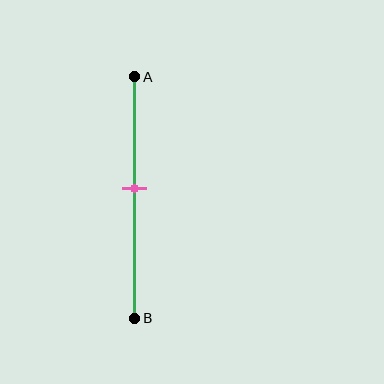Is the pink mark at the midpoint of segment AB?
No, the mark is at about 45% from A, not at the 50% midpoint.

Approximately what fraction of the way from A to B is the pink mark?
The pink mark is approximately 45% of the way from A to B.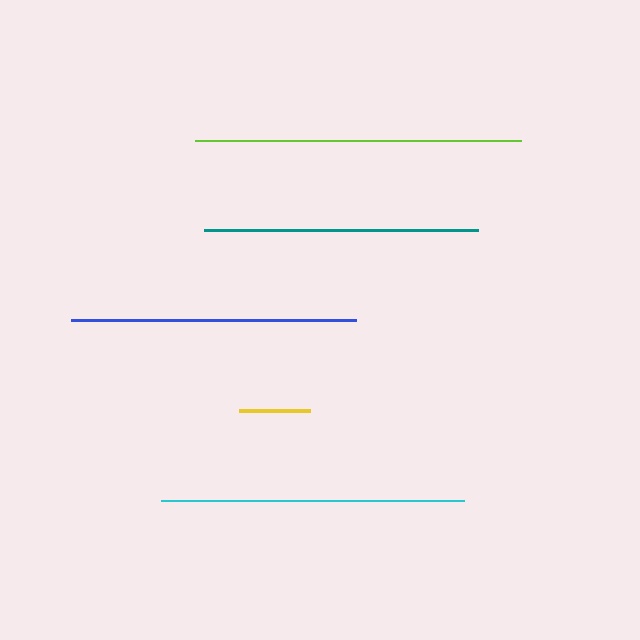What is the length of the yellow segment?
The yellow segment is approximately 72 pixels long.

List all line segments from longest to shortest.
From longest to shortest: lime, cyan, blue, teal, yellow.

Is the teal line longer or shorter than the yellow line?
The teal line is longer than the yellow line.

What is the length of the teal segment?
The teal segment is approximately 274 pixels long.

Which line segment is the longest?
The lime line is the longest at approximately 326 pixels.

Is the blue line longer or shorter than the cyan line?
The cyan line is longer than the blue line.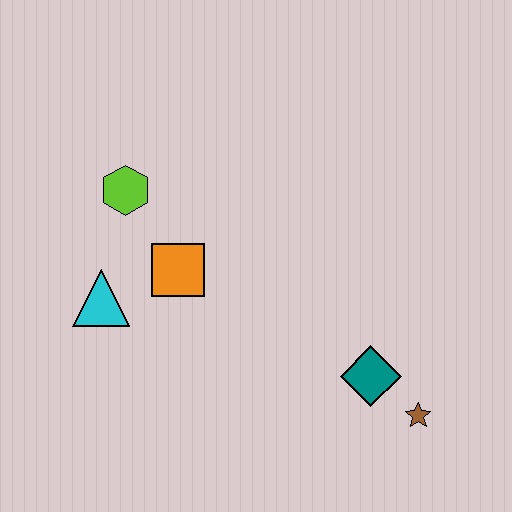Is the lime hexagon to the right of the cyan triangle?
Yes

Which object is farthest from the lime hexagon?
The brown star is farthest from the lime hexagon.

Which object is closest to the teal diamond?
The brown star is closest to the teal diamond.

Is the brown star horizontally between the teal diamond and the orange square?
No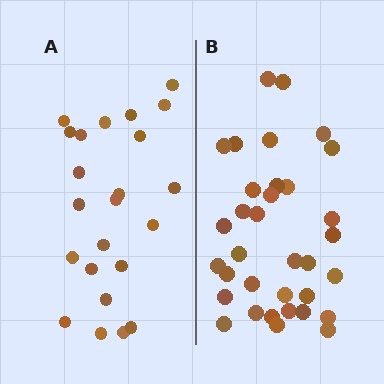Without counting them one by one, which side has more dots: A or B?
Region B (the right region) has more dots.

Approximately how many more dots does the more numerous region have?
Region B has roughly 12 or so more dots than region A.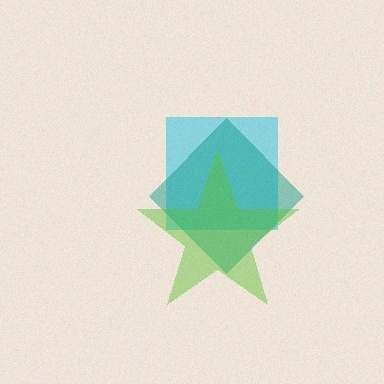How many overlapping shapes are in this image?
There are 3 overlapping shapes in the image.